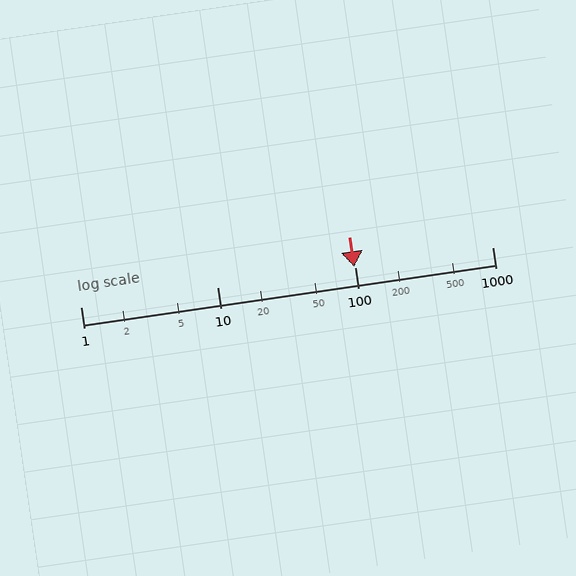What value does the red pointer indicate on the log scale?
The pointer indicates approximately 99.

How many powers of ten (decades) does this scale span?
The scale spans 3 decades, from 1 to 1000.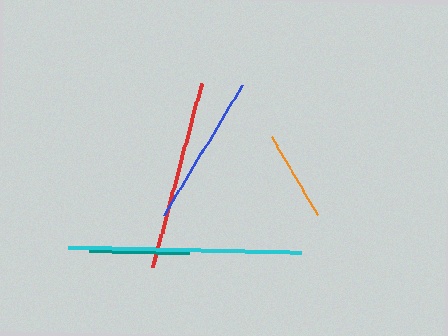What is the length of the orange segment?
The orange segment is approximately 91 pixels long.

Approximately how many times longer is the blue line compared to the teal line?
The blue line is approximately 1.5 times the length of the teal line.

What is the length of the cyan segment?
The cyan segment is approximately 233 pixels long.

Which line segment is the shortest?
The orange line is the shortest at approximately 91 pixels.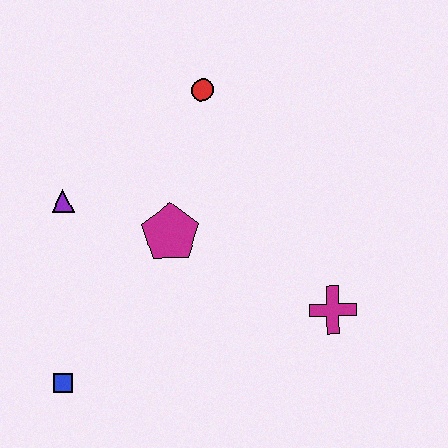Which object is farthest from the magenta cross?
The purple triangle is farthest from the magenta cross.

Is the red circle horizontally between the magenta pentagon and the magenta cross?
Yes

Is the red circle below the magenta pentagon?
No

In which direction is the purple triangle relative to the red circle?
The purple triangle is to the left of the red circle.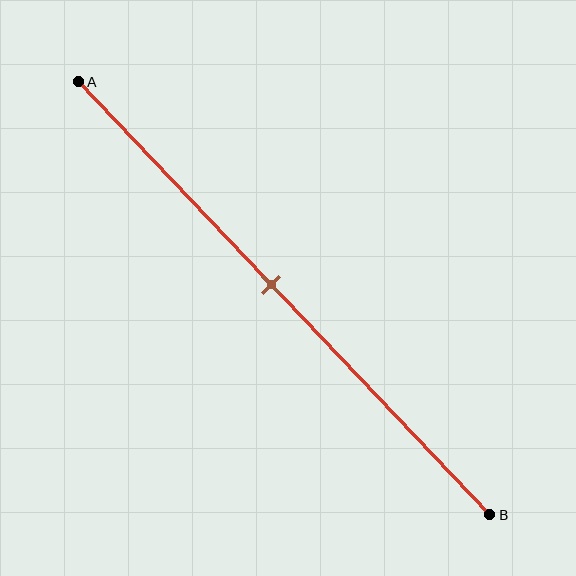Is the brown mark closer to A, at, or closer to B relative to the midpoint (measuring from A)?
The brown mark is closer to point A than the midpoint of segment AB.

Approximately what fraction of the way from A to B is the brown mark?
The brown mark is approximately 45% of the way from A to B.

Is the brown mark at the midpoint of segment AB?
No, the mark is at about 45% from A, not at the 50% midpoint.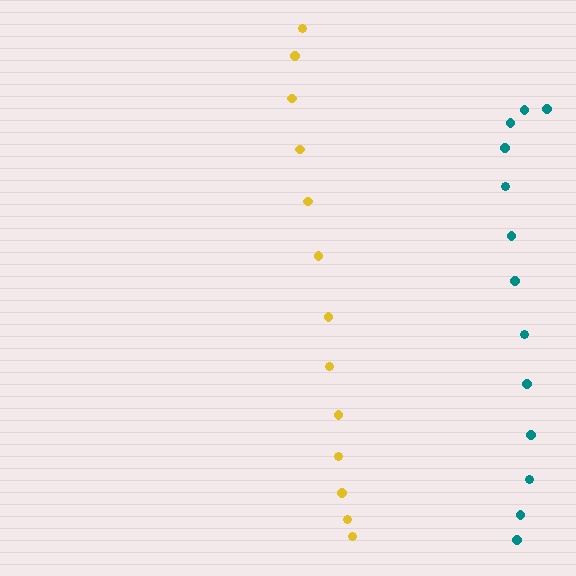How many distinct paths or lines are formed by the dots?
There are 2 distinct paths.